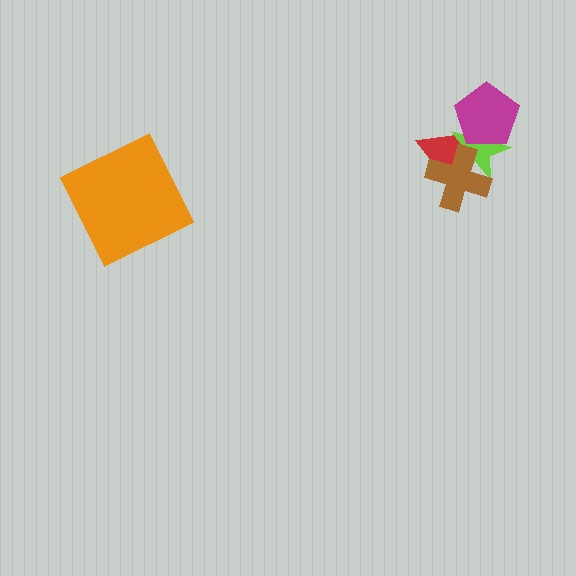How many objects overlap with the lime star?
3 objects overlap with the lime star.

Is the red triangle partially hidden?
Yes, it is partially covered by another shape.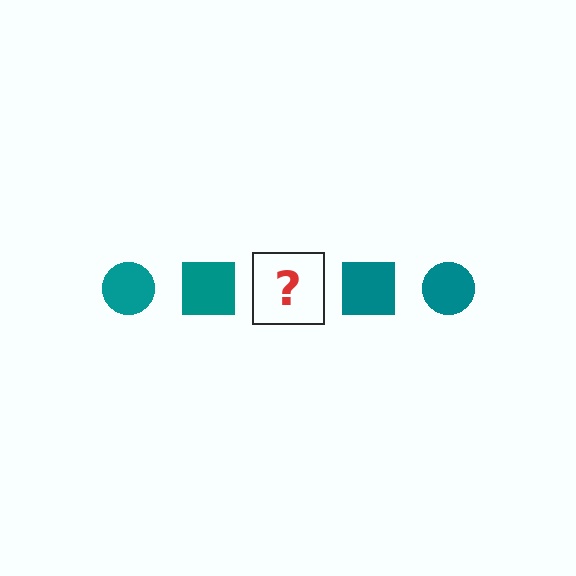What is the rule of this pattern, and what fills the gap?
The rule is that the pattern cycles through circle, square shapes in teal. The gap should be filled with a teal circle.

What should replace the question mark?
The question mark should be replaced with a teal circle.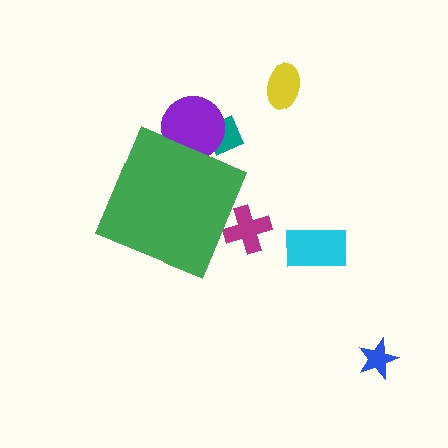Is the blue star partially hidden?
No, the blue star is fully visible.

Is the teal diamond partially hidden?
Yes, the teal diamond is partially hidden behind the green diamond.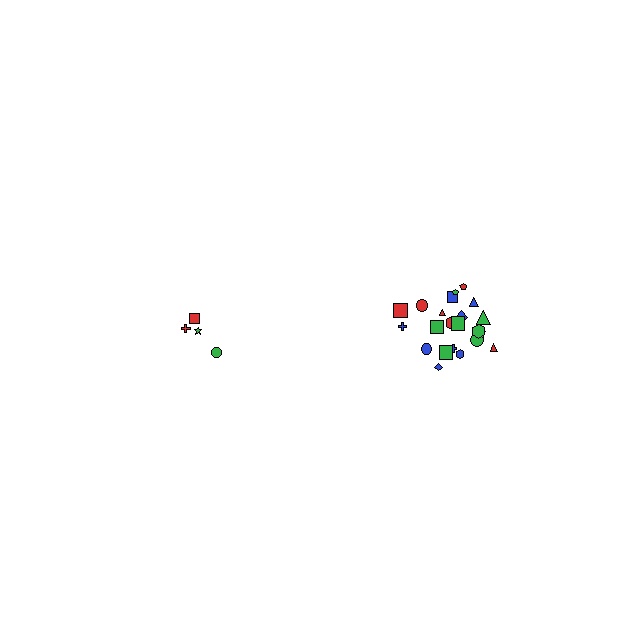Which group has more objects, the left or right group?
The right group.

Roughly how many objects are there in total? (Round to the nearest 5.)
Roughly 25 objects in total.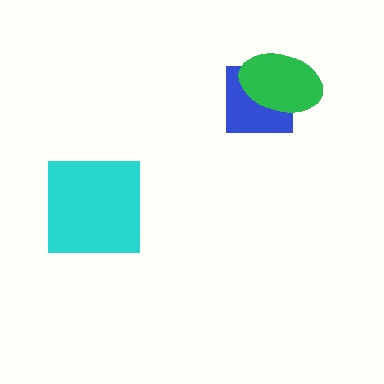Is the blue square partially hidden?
Yes, it is partially covered by another shape.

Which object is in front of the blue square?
The green ellipse is in front of the blue square.